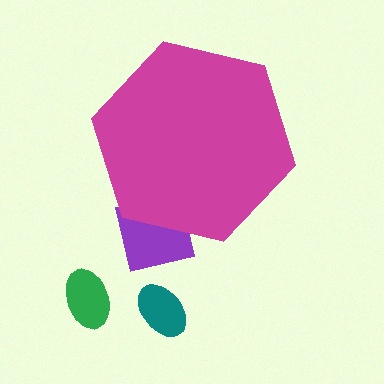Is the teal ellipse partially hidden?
No, the teal ellipse is fully visible.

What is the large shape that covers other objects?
A magenta hexagon.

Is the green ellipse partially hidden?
No, the green ellipse is fully visible.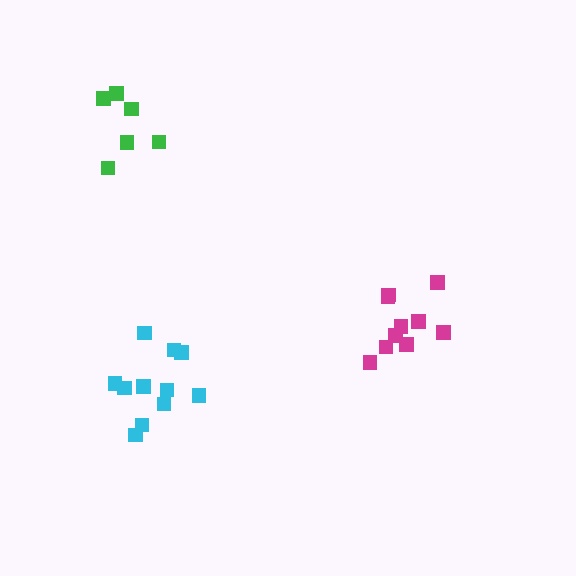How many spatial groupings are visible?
There are 3 spatial groupings.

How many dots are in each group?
Group 1: 10 dots, Group 2: 11 dots, Group 3: 6 dots (27 total).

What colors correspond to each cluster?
The clusters are colored: magenta, cyan, green.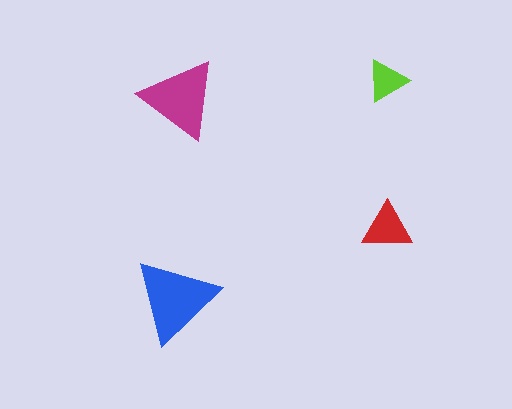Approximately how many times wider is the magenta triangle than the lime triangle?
About 2 times wider.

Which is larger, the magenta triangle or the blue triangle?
The blue one.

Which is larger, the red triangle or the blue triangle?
The blue one.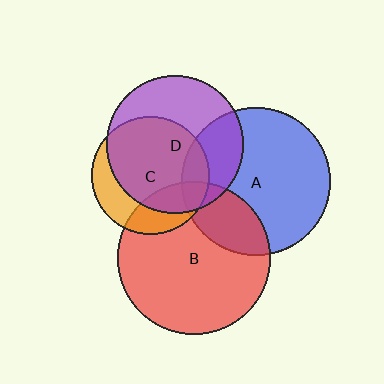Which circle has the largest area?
Circle B (red).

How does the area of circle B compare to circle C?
Approximately 1.7 times.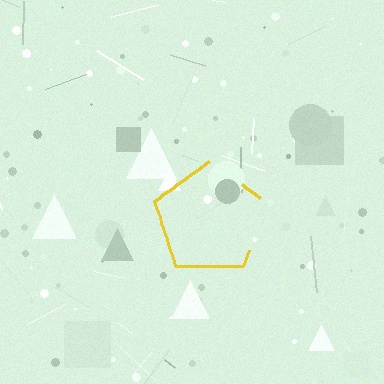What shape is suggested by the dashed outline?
The dashed outline suggests a pentagon.